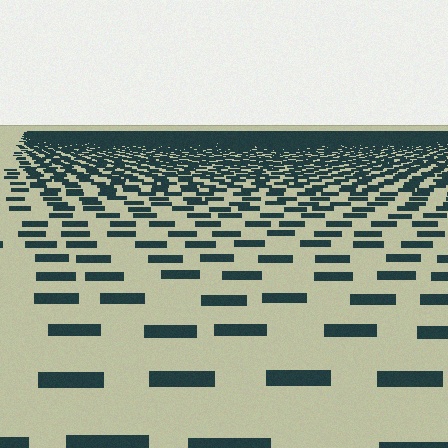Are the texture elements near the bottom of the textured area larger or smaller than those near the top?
Larger. Near the bottom, elements are closer to the viewer and appear at a bigger on-screen size.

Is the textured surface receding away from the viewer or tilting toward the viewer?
The surface is receding away from the viewer. Texture elements get smaller and denser toward the top.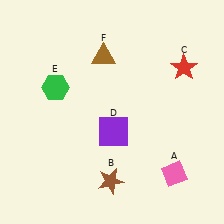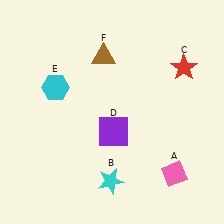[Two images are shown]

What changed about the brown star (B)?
In Image 1, B is brown. In Image 2, it changed to cyan.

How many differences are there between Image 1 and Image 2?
There are 2 differences between the two images.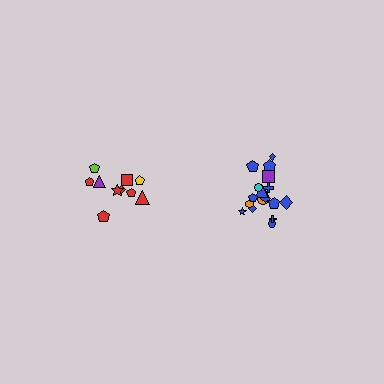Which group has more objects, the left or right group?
The right group.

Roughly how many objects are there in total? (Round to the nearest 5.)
Roughly 30 objects in total.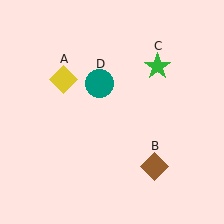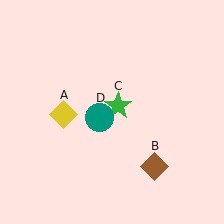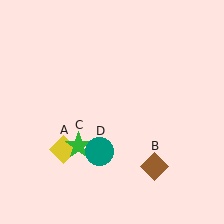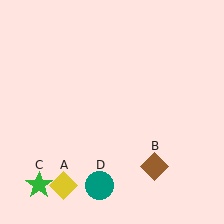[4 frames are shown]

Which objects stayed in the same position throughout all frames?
Brown diamond (object B) remained stationary.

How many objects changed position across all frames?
3 objects changed position: yellow diamond (object A), green star (object C), teal circle (object D).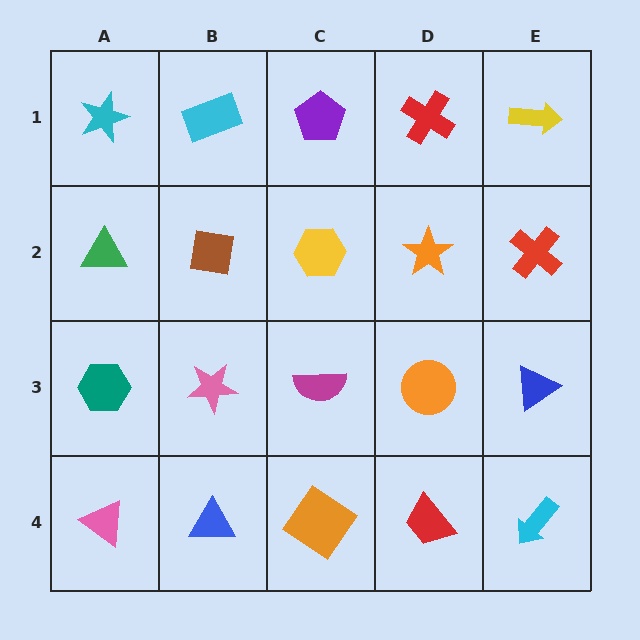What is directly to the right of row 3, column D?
A blue triangle.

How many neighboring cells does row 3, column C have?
4.